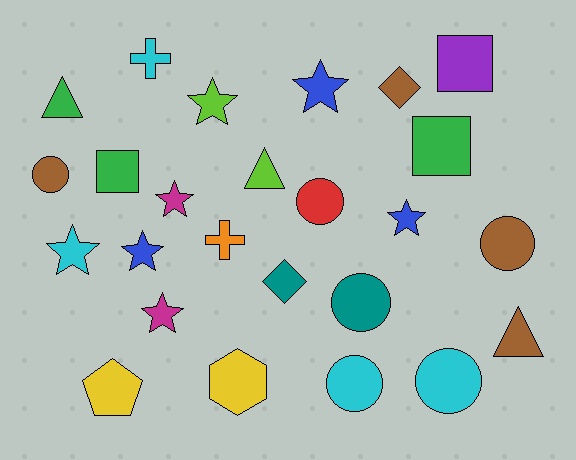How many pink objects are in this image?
There are no pink objects.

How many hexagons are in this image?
There is 1 hexagon.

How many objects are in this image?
There are 25 objects.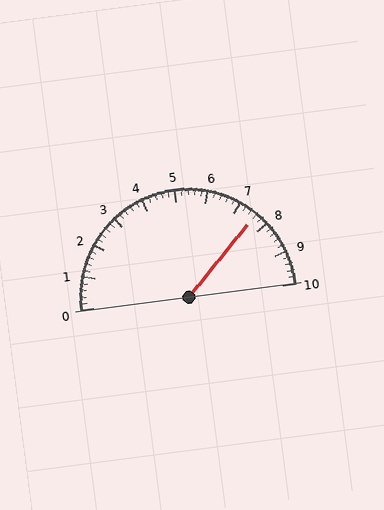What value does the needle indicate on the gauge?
The needle indicates approximately 7.6.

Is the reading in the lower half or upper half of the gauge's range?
The reading is in the upper half of the range (0 to 10).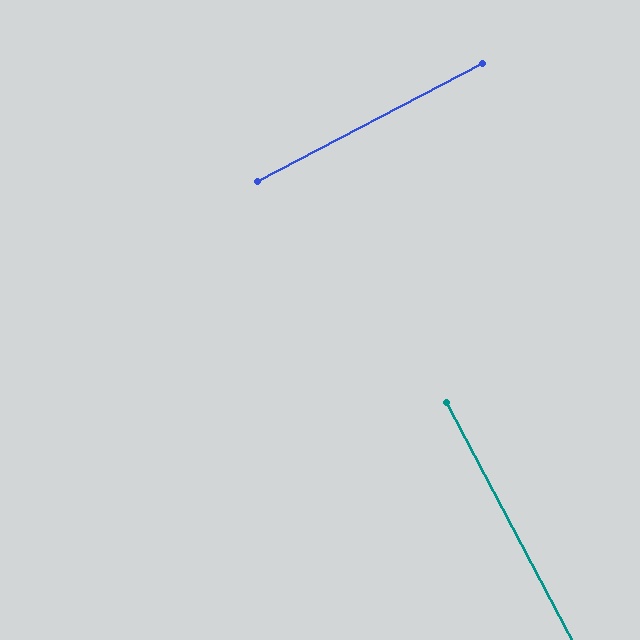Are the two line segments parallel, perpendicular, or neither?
Perpendicular — they meet at approximately 90°.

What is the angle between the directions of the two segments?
Approximately 90 degrees.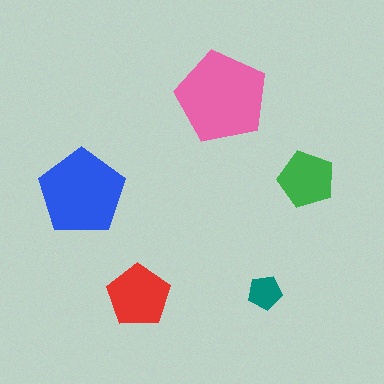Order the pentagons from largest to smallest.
the pink one, the blue one, the red one, the green one, the teal one.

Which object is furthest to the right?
The green pentagon is rightmost.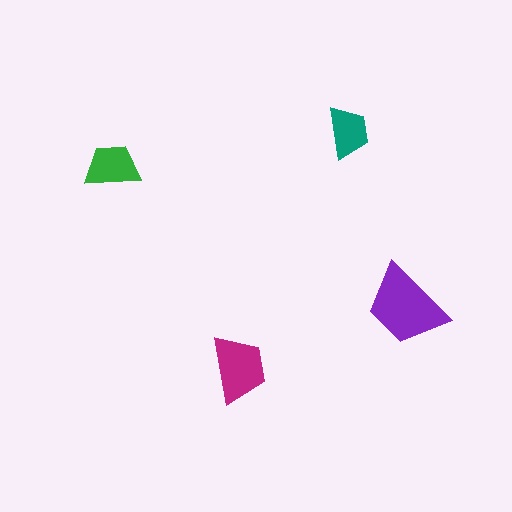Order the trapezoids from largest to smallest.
the purple one, the magenta one, the green one, the teal one.